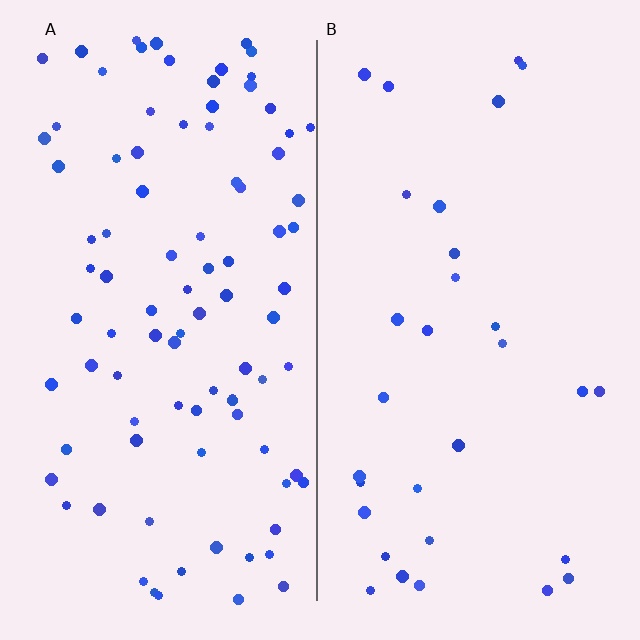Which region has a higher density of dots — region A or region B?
A (the left).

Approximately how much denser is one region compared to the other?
Approximately 3.0× — region A over region B.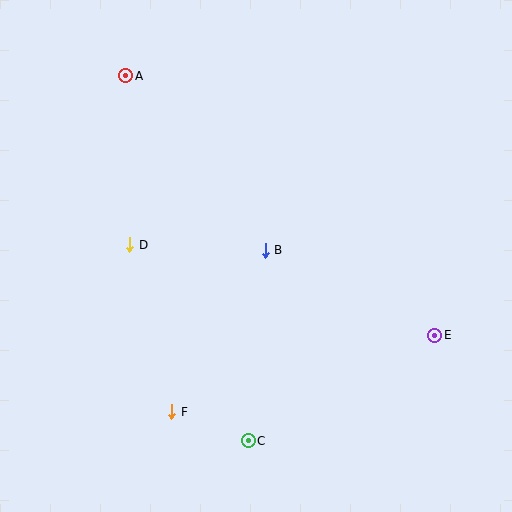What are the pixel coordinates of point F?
Point F is at (172, 412).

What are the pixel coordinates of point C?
Point C is at (248, 441).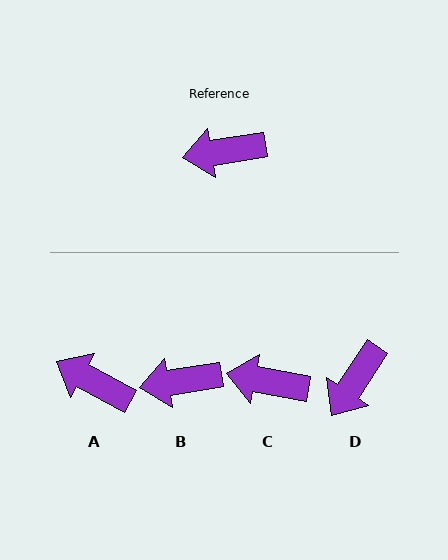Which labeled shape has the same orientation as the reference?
B.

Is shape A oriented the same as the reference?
No, it is off by about 38 degrees.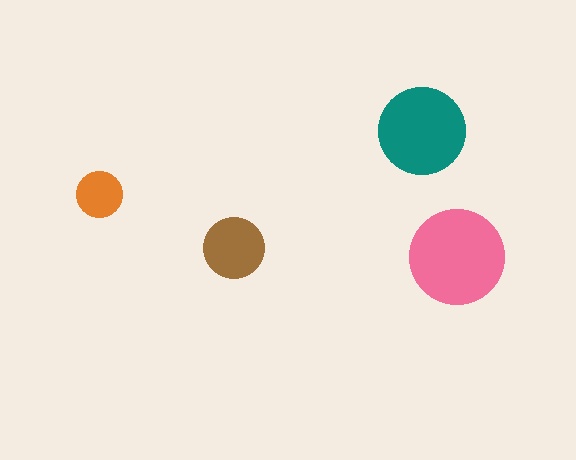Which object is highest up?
The teal circle is topmost.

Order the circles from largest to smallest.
the pink one, the teal one, the brown one, the orange one.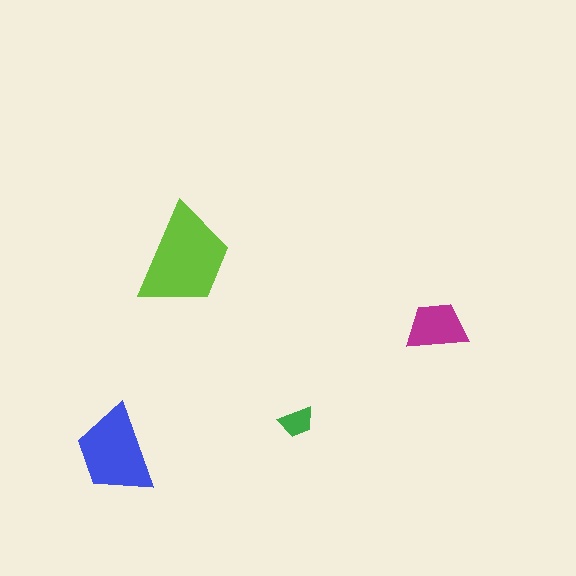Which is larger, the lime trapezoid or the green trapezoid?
The lime one.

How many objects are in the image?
There are 4 objects in the image.